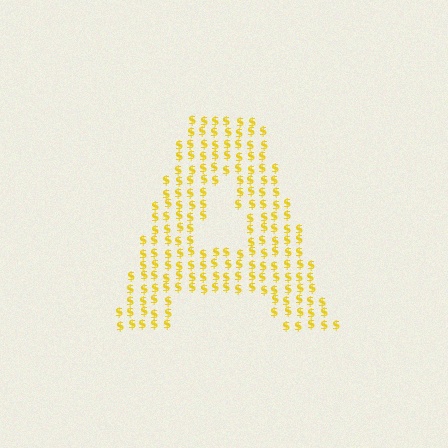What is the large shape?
The large shape is the letter A.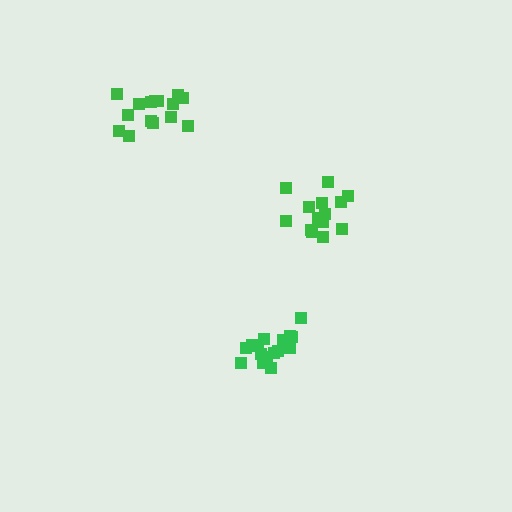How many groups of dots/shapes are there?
There are 3 groups.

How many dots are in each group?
Group 1: 14 dots, Group 2: 15 dots, Group 3: 19 dots (48 total).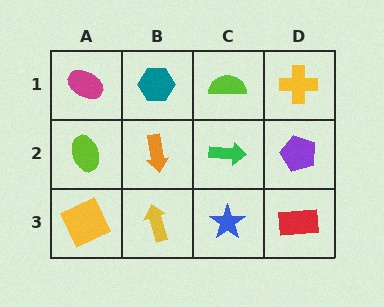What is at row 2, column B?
An orange arrow.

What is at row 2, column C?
A green arrow.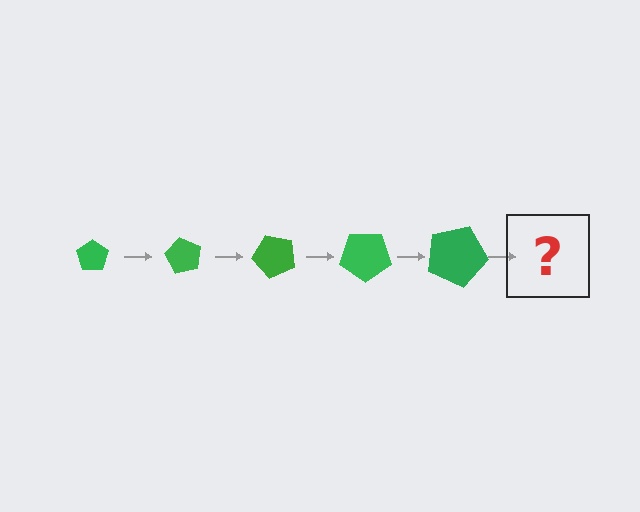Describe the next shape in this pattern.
It should be a pentagon, larger than the previous one and rotated 300 degrees from the start.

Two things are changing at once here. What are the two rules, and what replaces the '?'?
The two rules are that the pentagon grows larger each step and it rotates 60 degrees each step. The '?' should be a pentagon, larger than the previous one and rotated 300 degrees from the start.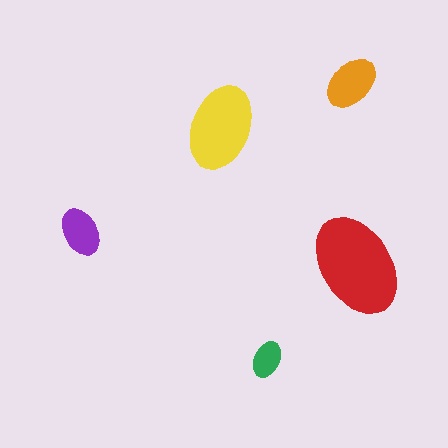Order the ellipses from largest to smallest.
the red one, the yellow one, the orange one, the purple one, the green one.